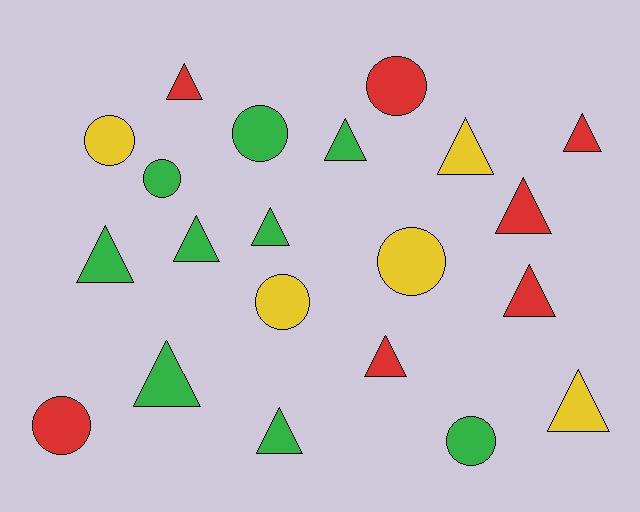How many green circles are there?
There are 3 green circles.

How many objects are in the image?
There are 21 objects.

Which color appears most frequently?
Green, with 9 objects.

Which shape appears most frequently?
Triangle, with 13 objects.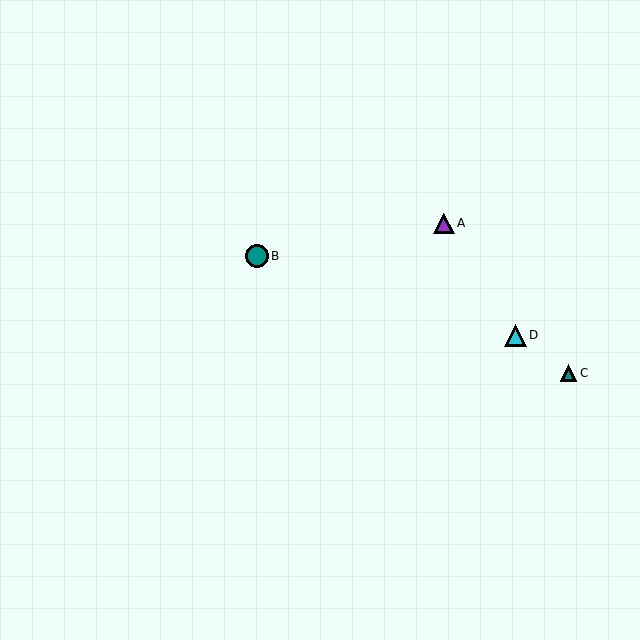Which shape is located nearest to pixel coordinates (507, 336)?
The cyan triangle (labeled D) at (515, 335) is nearest to that location.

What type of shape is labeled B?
Shape B is a teal circle.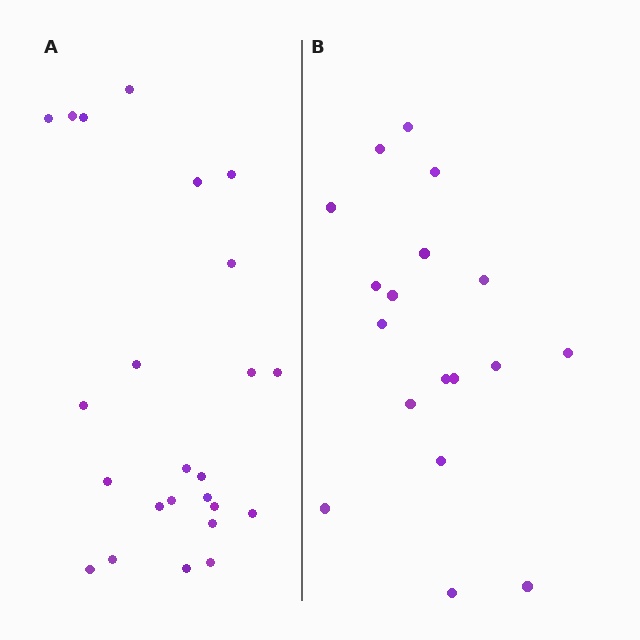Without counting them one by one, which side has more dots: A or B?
Region A (the left region) has more dots.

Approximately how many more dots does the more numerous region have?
Region A has about 6 more dots than region B.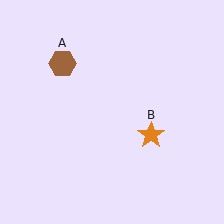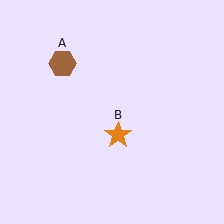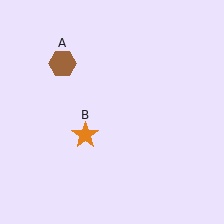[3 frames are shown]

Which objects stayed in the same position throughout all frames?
Brown hexagon (object A) remained stationary.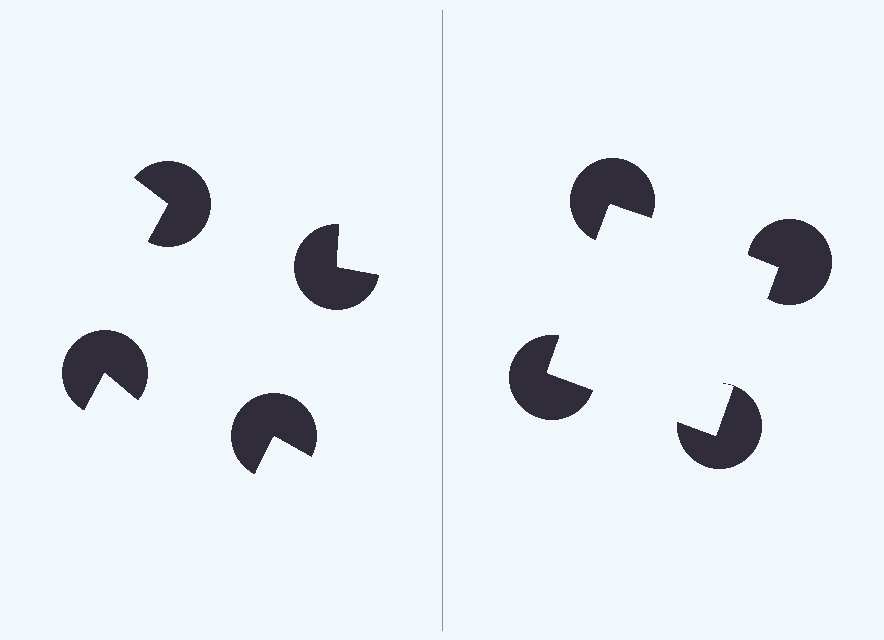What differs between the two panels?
The pac-man discs are positioned identically on both sides; only the wedge orientations differ. On the right they align to a square; on the left they are misaligned.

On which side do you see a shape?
An illusory square appears on the right side. On the left side the wedge cuts are rotated, so no coherent shape forms.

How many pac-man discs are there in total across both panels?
8 — 4 on each side.